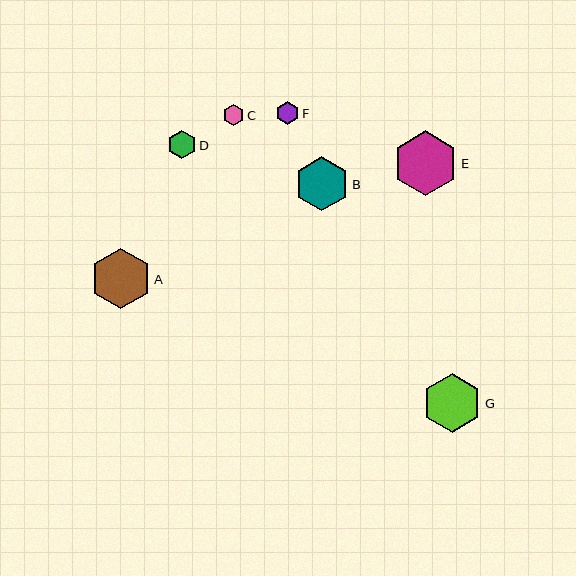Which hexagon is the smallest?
Hexagon C is the smallest with a size of approximately 21 pixels.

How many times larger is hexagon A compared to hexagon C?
Hexagon A is approximately 2.9 times the size of hexagon C.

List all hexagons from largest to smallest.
From largest to smallest: E, A, G, B, D, F, C.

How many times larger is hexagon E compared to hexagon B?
Hexagon E is approximately 1.2 times the size of hexagon B.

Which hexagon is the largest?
Hexagon E is the largest with a size of approximately 65 pixels.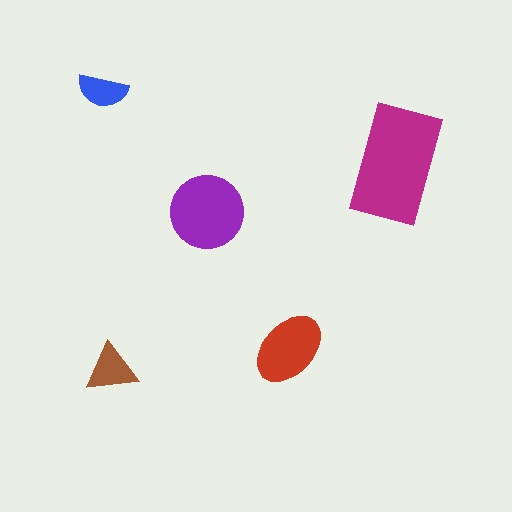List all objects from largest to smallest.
The magenta rectangle, the purple circle, the red ellipse, the brown triangle, the blue semicircle.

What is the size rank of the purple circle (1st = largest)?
2nd.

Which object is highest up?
The blue semicircle is topmost.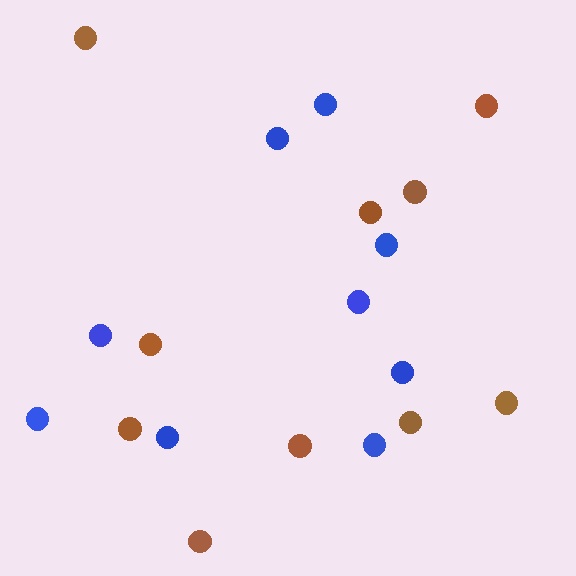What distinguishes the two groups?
There are 2 groups: one group of brown circles (10) and one group of blue circles (9).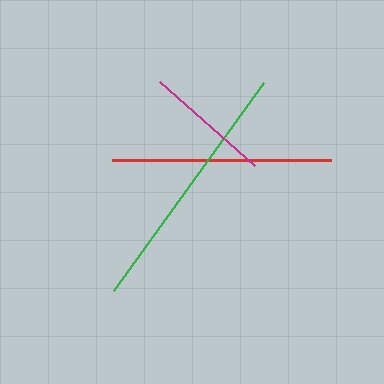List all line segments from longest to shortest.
From longest to shortest: green, red, magenta.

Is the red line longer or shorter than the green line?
The green line is longer than the red line.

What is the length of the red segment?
The red segment is approximately 219 pixels long.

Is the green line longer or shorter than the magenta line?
The green line is longer than the magenta line.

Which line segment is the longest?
The green line is the longest at approximately 257 pixels.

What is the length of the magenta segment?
The magenta segment is approximately 127 pixels long.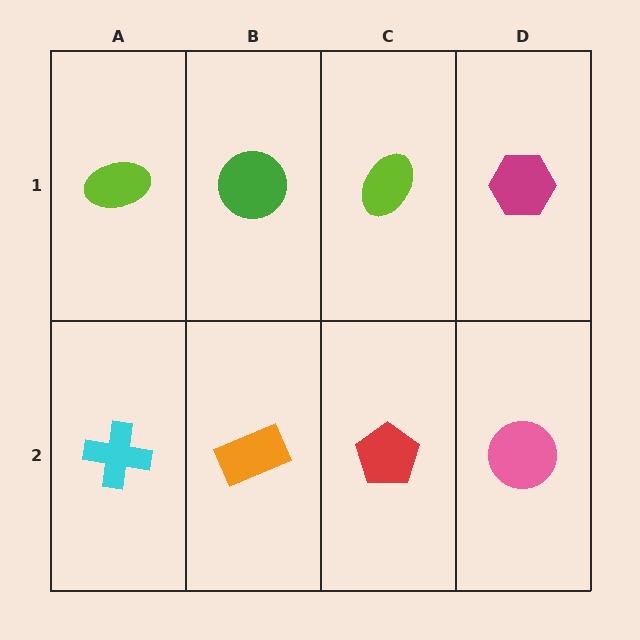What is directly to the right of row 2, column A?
An orange rectangle.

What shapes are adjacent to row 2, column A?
A lime ellipse (row 1, column A), an orange rectangle (row 2, column B).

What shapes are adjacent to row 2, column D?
A magenta hexagon (row 1, column D), a red pentagon (row 2, column C).